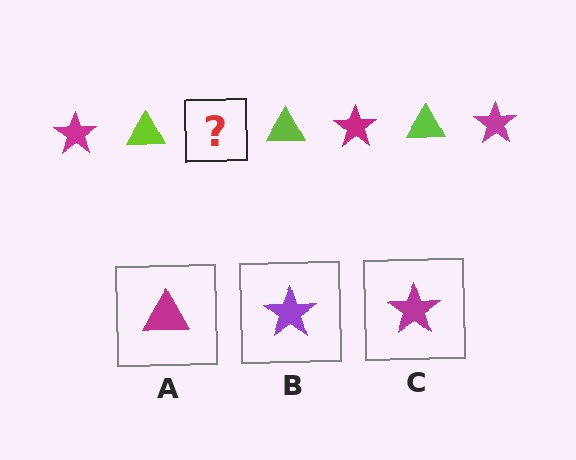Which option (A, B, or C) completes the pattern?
C.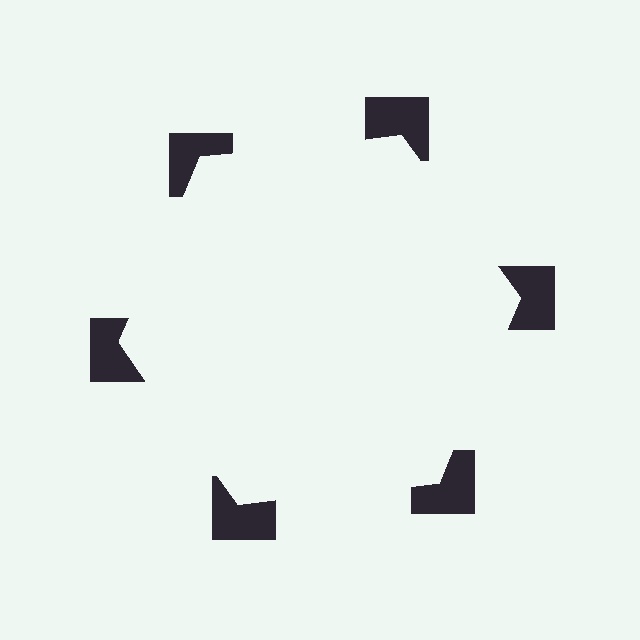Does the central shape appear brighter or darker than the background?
It typically appears slightly brighter than the background, even though no actual brightness change is drawn.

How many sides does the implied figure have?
6 sides.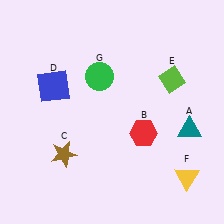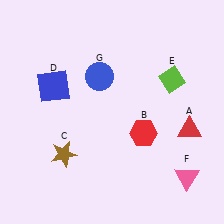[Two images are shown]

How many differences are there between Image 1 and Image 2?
There are 3 differences between the two images.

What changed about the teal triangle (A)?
In Image 1, A is teal. In Image 2, it changed to red.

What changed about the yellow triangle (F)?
In Image 1, F is yellow. In Image 2, it changed to pink.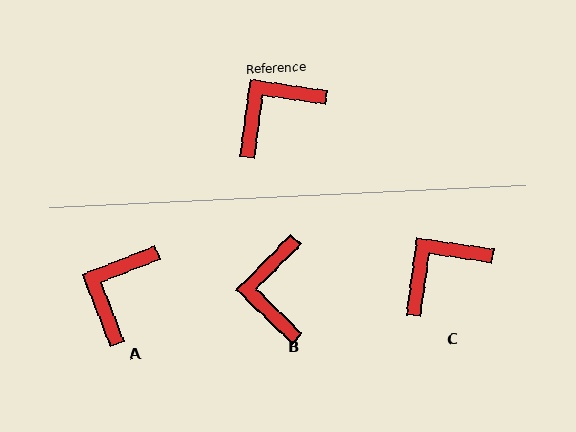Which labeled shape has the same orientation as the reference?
C.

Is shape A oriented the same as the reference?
No, it is off by about 29 degrees.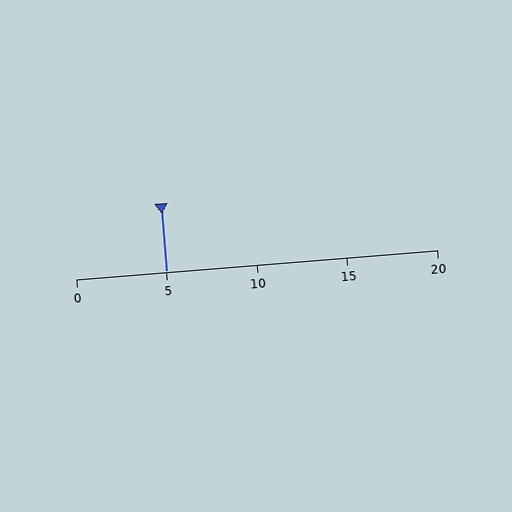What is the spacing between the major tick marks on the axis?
The major ticks are spaced 5 apart.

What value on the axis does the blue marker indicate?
The marker indicates approximately 5.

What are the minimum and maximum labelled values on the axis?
The axis runs from 0 to 20.